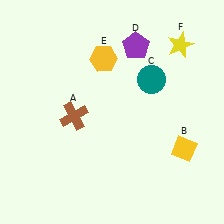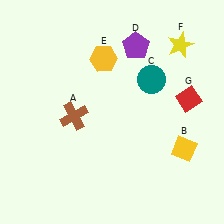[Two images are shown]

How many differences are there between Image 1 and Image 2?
There is 1 difference between the two images.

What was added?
A red diamond (G) was added in Image 2.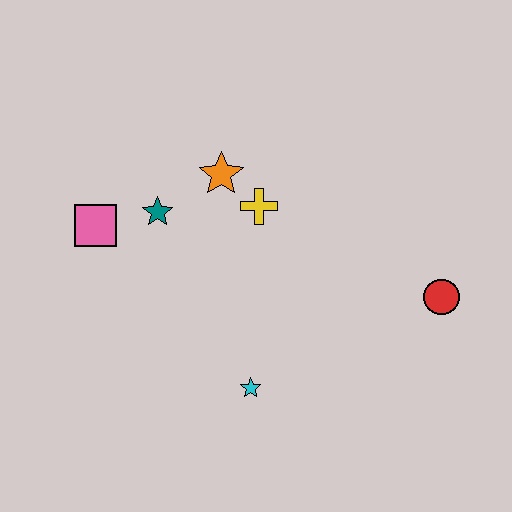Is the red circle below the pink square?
Yes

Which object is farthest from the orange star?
The red circle is farthest from the orange star.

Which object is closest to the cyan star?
The yellow cross is closest to the cyan star.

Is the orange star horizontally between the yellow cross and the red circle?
No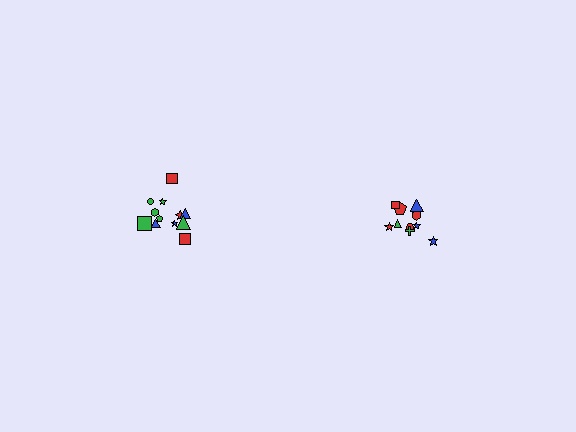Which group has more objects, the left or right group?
The left group.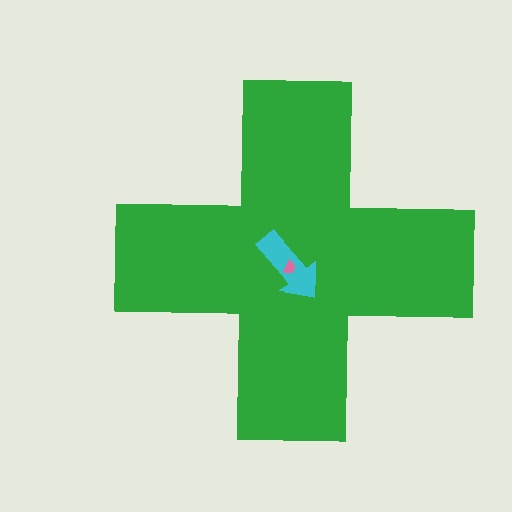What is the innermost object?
The pink trapezoid.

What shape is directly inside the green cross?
The cyan arrow.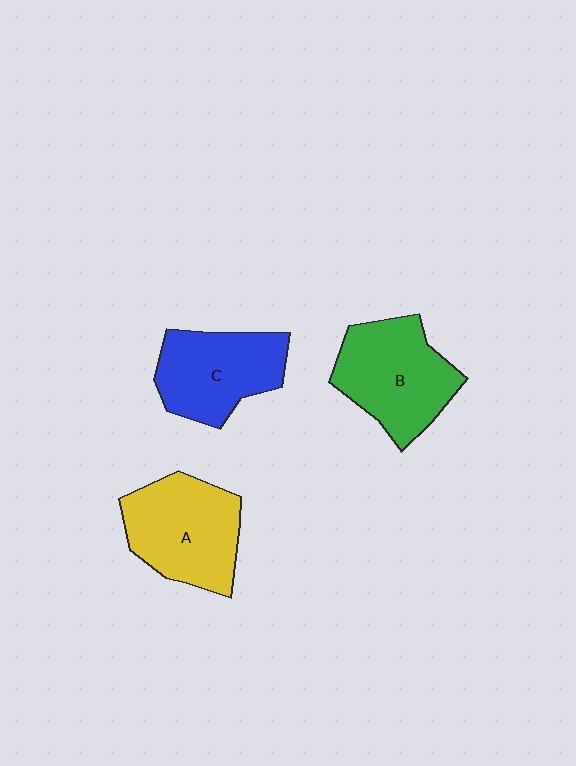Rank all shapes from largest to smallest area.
From largest to smallest: B (green), A (yellow), C (blue).